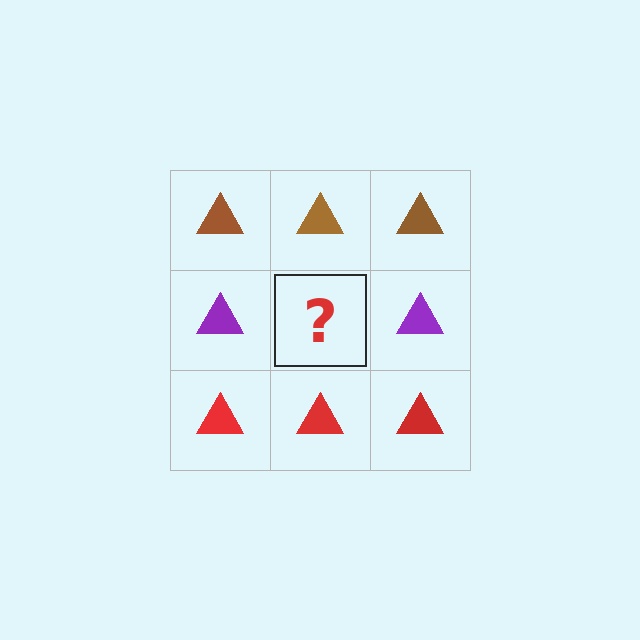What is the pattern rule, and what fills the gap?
The rule is that each row has a consistent color. The gap should be filled with a purple triangle.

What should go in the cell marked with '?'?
The missing cell should contain a purple triangle.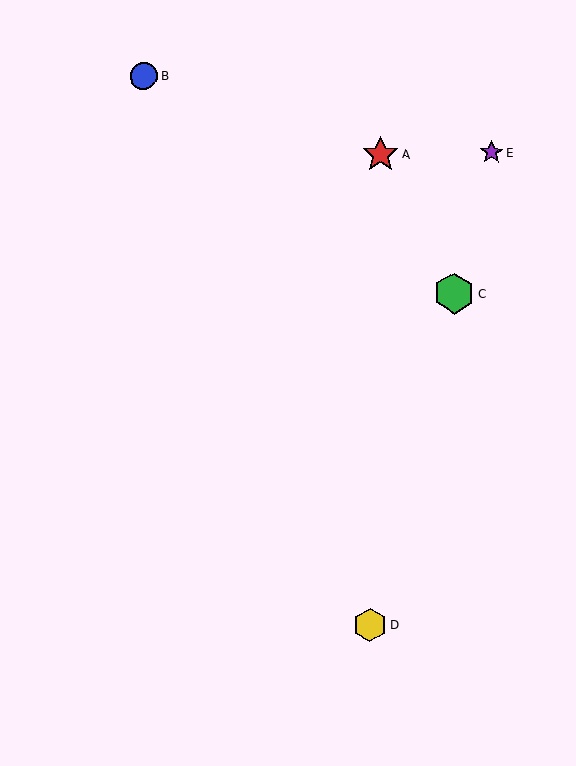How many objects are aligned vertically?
2 objects (A, D) are aligned vertically.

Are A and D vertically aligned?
Yes, both are at x≈380.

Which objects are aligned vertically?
Objects A, D are aligned vertically.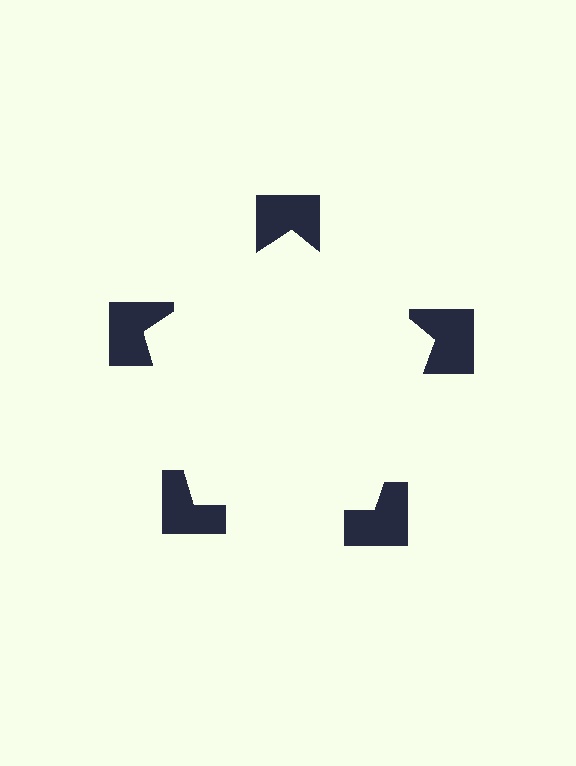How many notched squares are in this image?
There are 5 — one at each vertex of the illusory pentagon.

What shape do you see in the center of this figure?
An illusory pentagon — its edges are inferred from the aligned wedge cuts in the notched squares, not physically drawn.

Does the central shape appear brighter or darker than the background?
It typically appears slightly brighter than the background, even though no actual brightness change is drawn.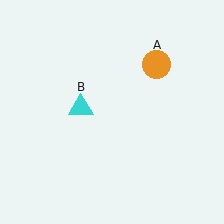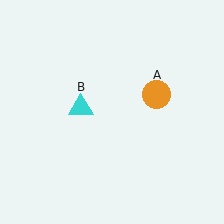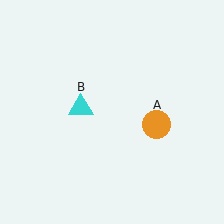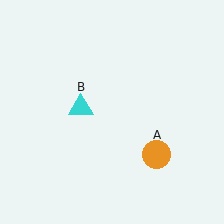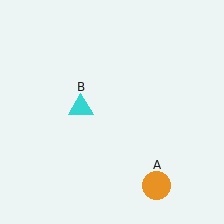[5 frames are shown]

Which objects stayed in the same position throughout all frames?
Cyan triangle (object B) remained stationary.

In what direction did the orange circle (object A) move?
The orange circle (object A) moved down.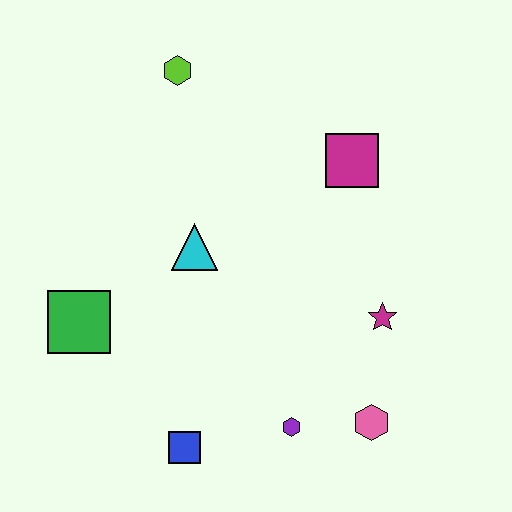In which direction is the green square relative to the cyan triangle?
The green square is to the left of the cyan triangle.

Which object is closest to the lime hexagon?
The cyan triangle is closest to the lime hexagon.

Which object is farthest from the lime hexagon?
The pink hexagon is farthest from the lime hexagon.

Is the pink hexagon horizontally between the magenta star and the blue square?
Yes